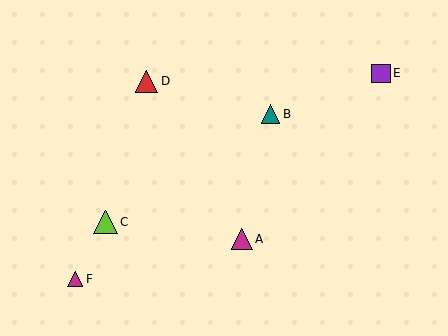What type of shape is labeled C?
Shape C is a lime triangle.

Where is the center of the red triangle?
The center of the red triangle is at (146, 81).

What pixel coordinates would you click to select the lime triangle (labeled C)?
Click at (106, 222) to select the lime triangle C.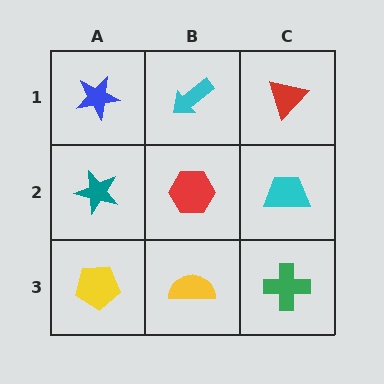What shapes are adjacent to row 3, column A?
A teal star (row 2, column A), a yellow semicircle (row 3, column B).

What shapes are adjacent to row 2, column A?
A blue star (row 1, column A), a yellow pentagon (row 3, column A), a red hexagon (row 2, column B).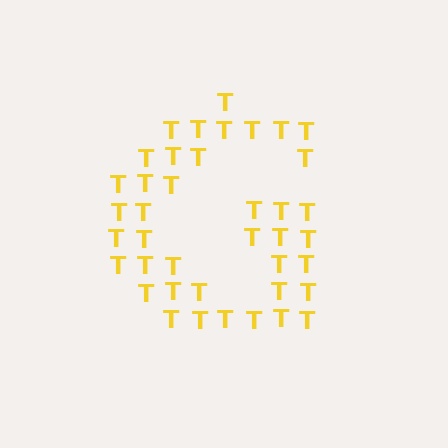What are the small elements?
The small elements are letter T's.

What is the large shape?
The large shape is the letter G.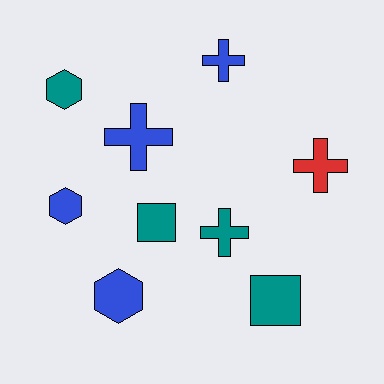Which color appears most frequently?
Teal, with 4 objects.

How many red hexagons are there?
There are no red hexagons.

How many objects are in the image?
There are 9 objects.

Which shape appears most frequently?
Cross, with 4 objects.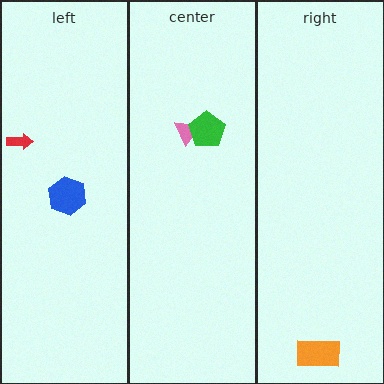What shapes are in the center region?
The pink triangle, the green pentagon.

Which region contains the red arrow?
The left region.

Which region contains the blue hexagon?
The left region.